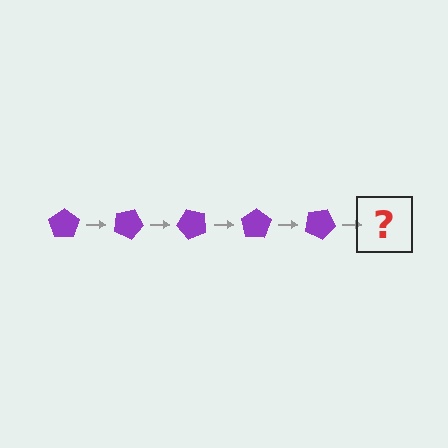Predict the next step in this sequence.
The next step is a purple pentagon rotated 125 degrees.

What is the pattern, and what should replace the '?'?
The pattern is that the pentagon rotates 25 degrees each step. The '?' should be a purple pentagon rotated 125 degrees.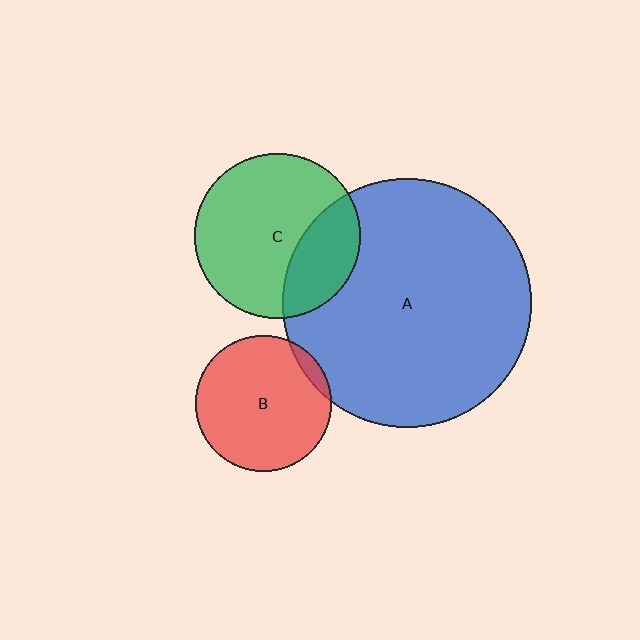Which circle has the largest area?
Circle A (blue).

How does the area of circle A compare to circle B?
Approximately 3.4 times.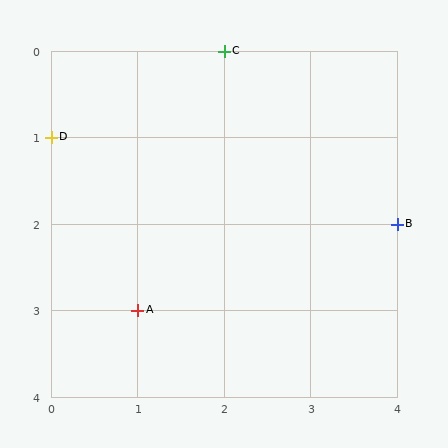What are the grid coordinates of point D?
Point D is at grid coordinates (0, 1).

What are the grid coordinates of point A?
Point A is at grid coordinates (1, 3).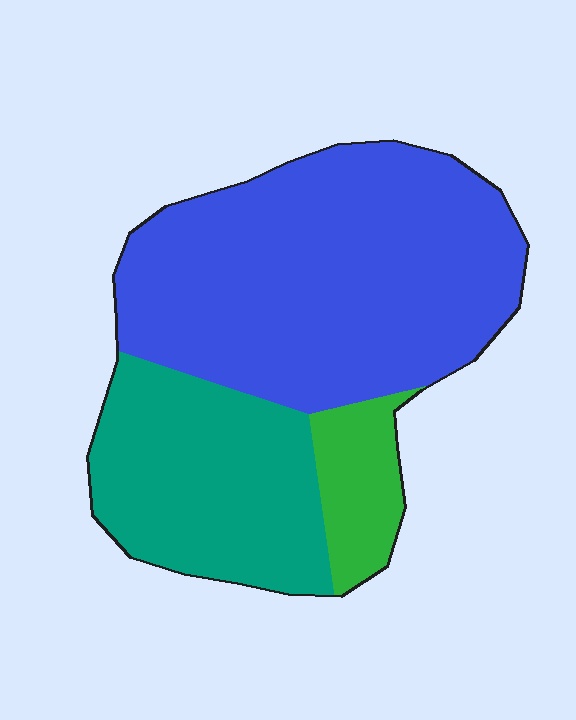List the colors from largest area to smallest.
From largest to smallest: blue, teal, green.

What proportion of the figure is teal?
Teal takes up between a quarter and a half of the figure.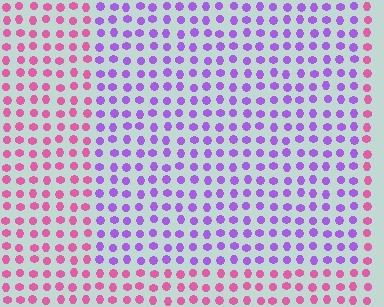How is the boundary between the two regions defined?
The boundary is defined purely by a slight shift in hue (about 51 degrees). Spacing, size, and orientation are identical on both sides.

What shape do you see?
I see a rectangle.